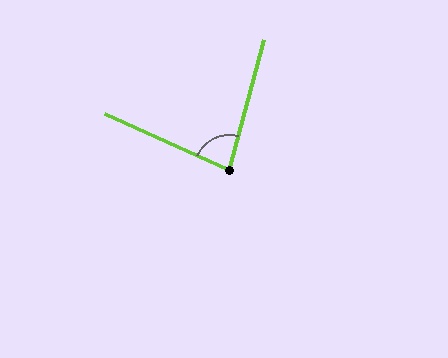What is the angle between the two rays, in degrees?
Approximately 81 degrees.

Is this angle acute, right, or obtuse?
It is acute.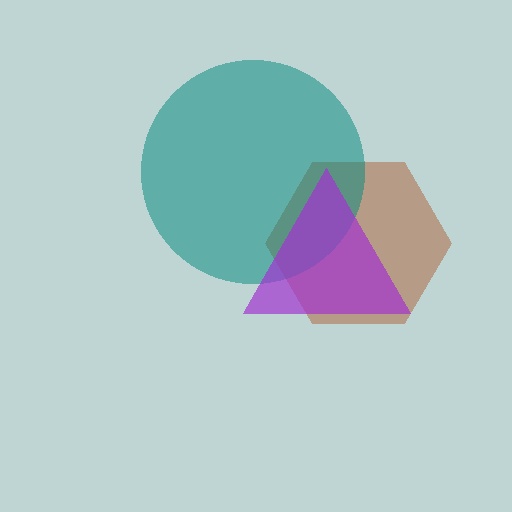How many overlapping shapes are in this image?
There are 3 overlapping shapes in the image.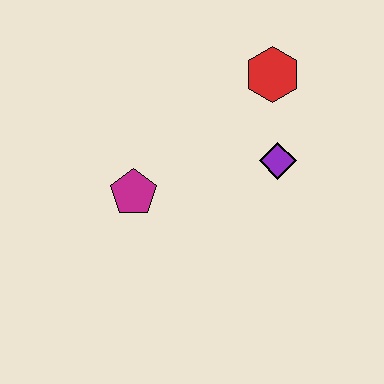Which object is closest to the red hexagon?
The purple diamond is closest to the red hexagon.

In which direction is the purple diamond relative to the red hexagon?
The purple diamond is below the red hexagon.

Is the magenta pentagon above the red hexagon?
No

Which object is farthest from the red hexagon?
The magenta pentagon is farthest from the red hexagon.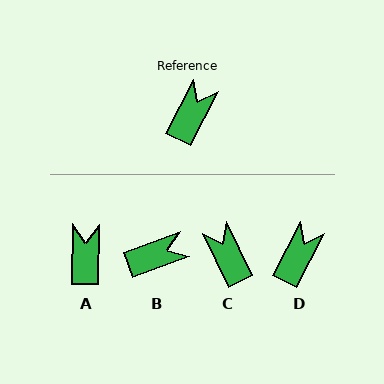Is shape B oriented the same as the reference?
No, it is off by about 42 degrees.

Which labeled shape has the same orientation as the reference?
D.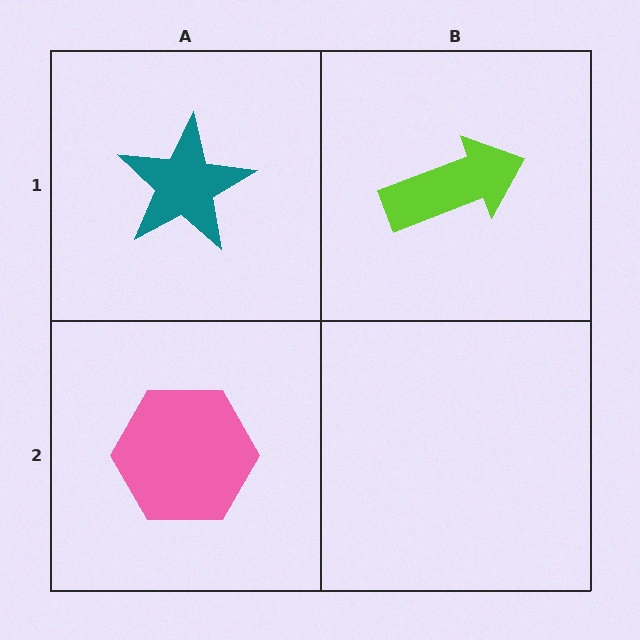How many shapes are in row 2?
1 shape.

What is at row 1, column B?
A lime arrow.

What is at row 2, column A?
A pink hexagon.